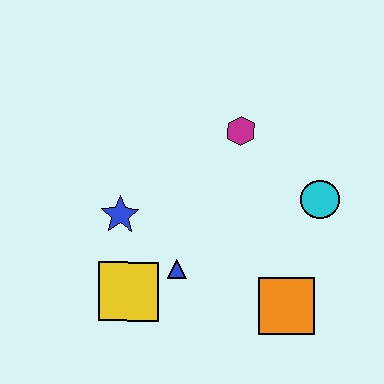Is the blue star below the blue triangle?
No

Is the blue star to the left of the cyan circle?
Yes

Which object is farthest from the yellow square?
The cyan circle is farthest from the yellow square.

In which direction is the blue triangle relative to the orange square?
The blue triangle is to the left of the orange square.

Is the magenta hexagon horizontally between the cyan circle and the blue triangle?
Yes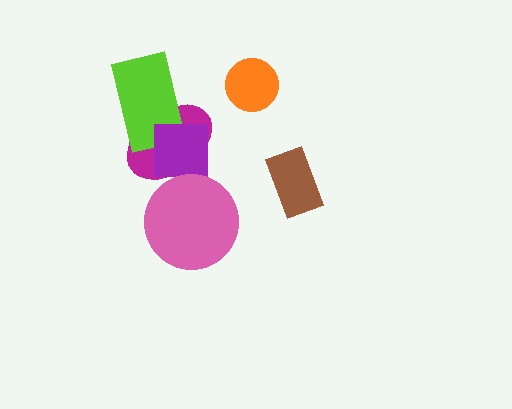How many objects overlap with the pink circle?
1 object overlaps with the pink circle.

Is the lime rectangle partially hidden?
Yes, it is partially covered by another shape.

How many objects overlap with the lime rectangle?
2 objects overlap with the lime rectangle.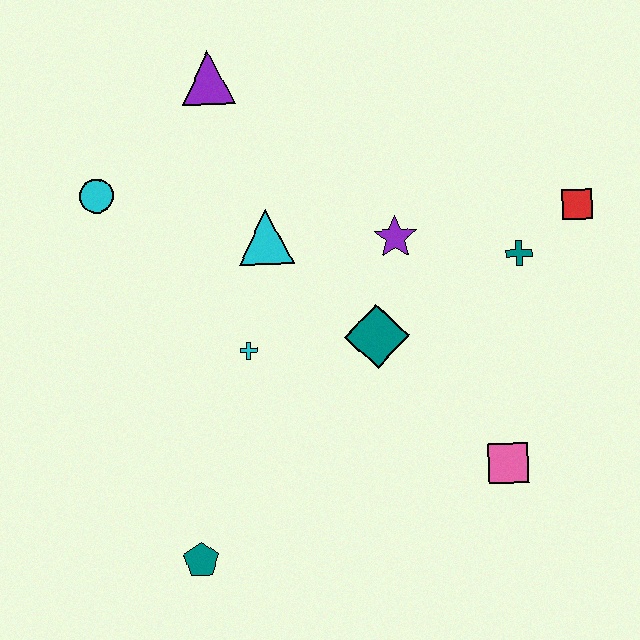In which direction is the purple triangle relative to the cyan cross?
The purple triangle is above the cyan cross.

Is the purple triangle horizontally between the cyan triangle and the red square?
No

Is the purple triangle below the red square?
No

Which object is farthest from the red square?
The teal pentagon is farthest from the red square.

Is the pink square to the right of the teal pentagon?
Yes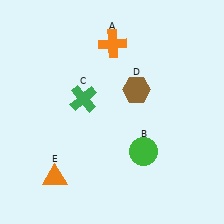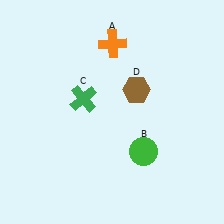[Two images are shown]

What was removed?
The orange triangle (E) was removed in Image 2.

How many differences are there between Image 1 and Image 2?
There is 1 difference between the two images.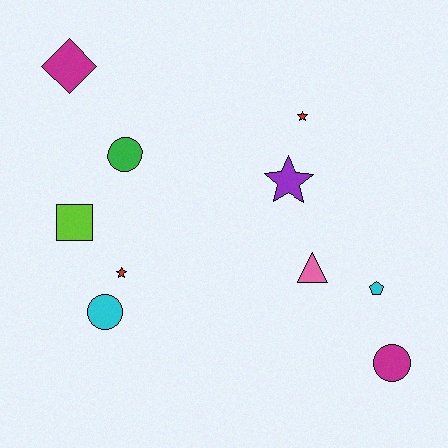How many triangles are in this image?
There is 1 triangle.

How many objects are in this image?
There are 10 objects.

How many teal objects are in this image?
There are no teal objects.